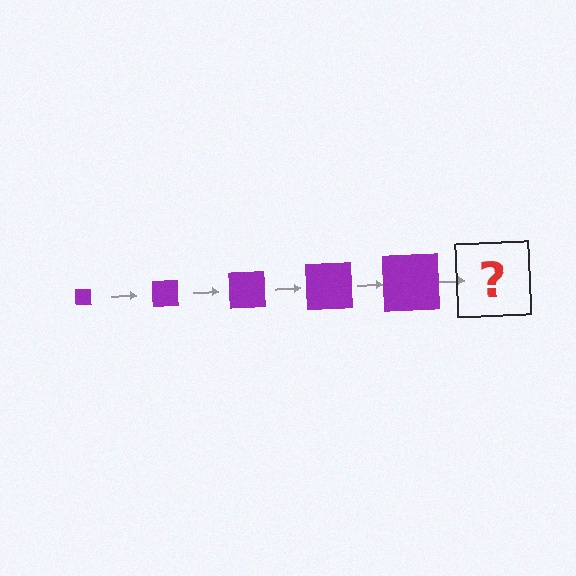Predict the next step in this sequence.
The next step is a purple square, larger than the previous one.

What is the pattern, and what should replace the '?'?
The pattern is that the square gets progressively larger each step. The '?' should be a purple square, larger than the previous one.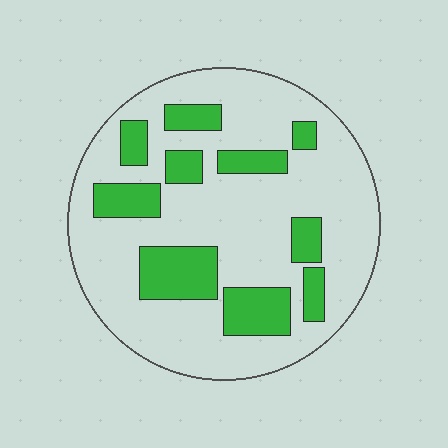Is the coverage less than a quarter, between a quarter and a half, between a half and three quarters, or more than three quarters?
Less than a quarter.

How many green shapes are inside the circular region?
10.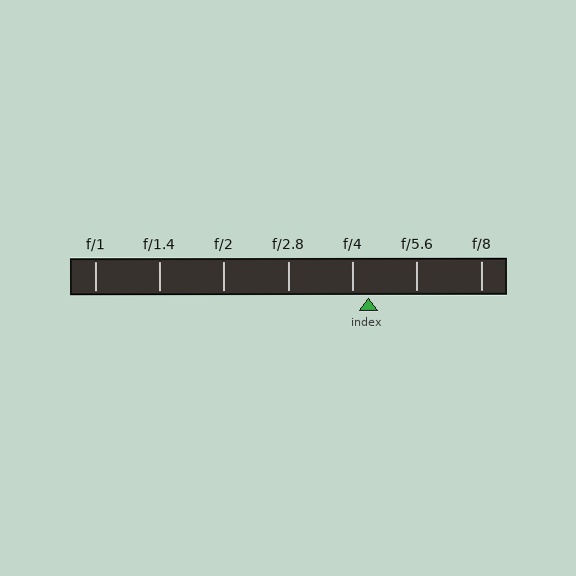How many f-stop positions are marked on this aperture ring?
There are 7 f-stop positions marked.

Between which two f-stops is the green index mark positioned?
The index mark is between f/4 and f/5.6.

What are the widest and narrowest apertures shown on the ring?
The widest aperture shown is f/1 and the narrowest is f/8.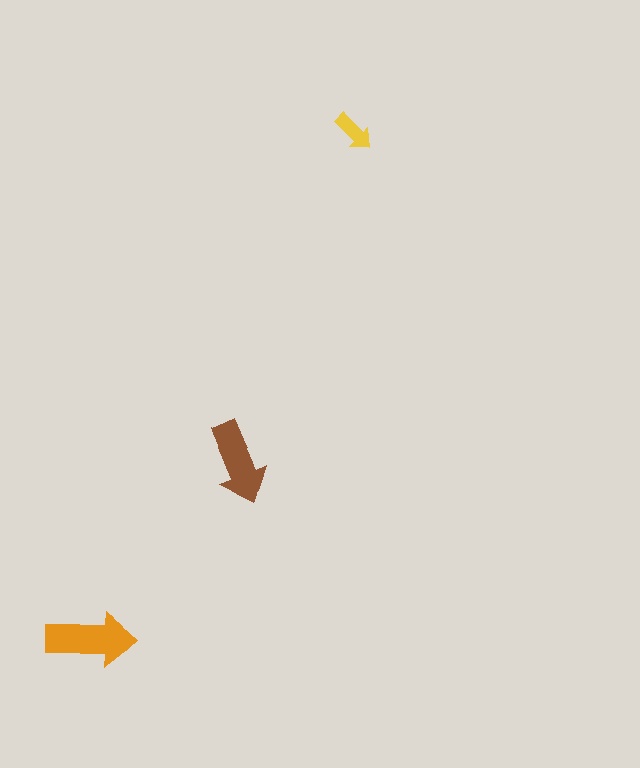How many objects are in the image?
There are 3 objects in the image.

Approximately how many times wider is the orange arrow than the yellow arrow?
About 2 times wider.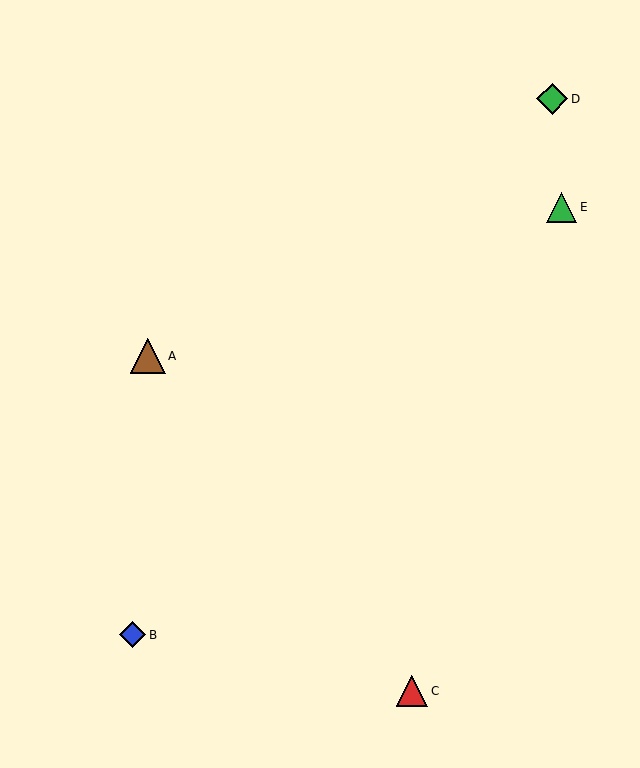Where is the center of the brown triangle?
The center of the brown triangle is at (148, 356).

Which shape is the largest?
The brown triangle (labeled A) is the largest.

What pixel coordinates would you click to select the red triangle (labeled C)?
Click at (412, 691) to select the red triangle C.